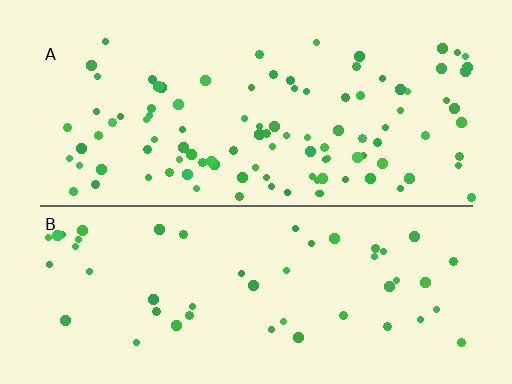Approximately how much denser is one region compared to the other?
Approximately 2.1× — region A over region B.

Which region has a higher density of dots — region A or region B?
A (the top).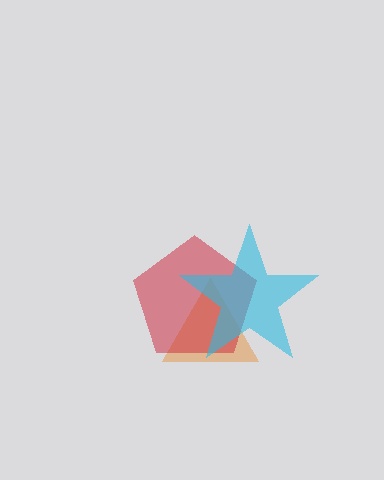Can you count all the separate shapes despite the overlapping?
Yes, there are 3 separate shapes.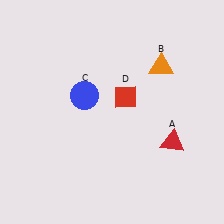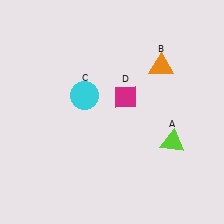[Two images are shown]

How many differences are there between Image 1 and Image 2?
There are 3 differences between the two images.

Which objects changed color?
A changed from red to lime. C changed from blue to cyan. D changed from red to magenta.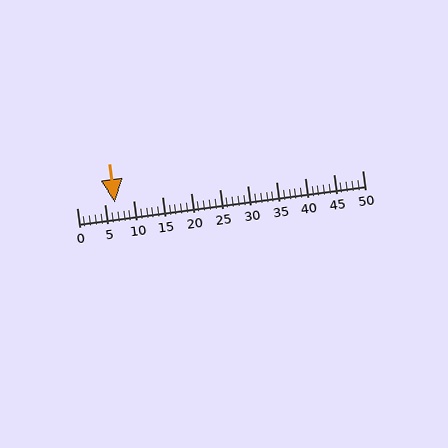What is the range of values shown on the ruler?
The ruler shows values from 0 to 50.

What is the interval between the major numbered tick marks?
The major tick marks are spaced 5 units apart.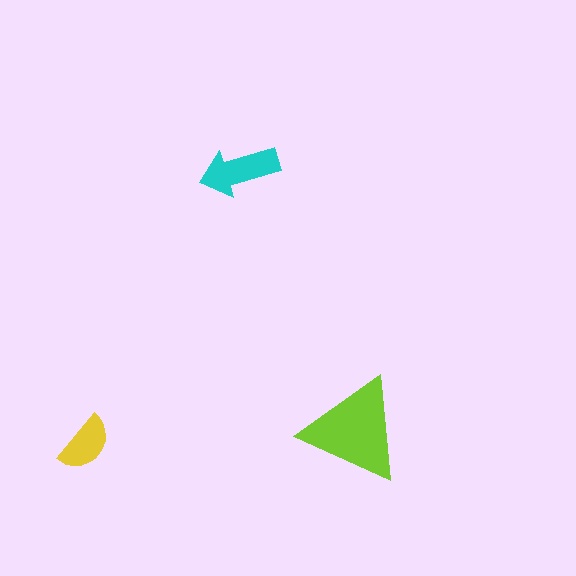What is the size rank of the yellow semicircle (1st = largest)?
3rd.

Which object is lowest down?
The yellow semicircle is bottommost.